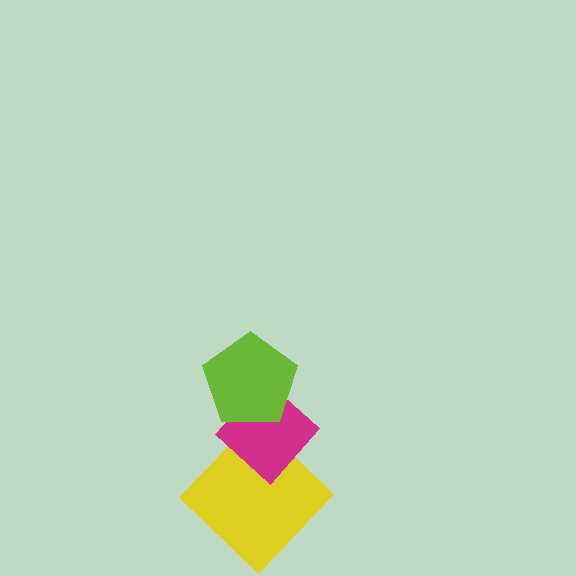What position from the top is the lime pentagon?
The lime pentagon is 1st from the top.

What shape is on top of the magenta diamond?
The lime pentagon is on top of the magenta diamond.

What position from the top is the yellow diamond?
The yellow diamond is 3rd from the top.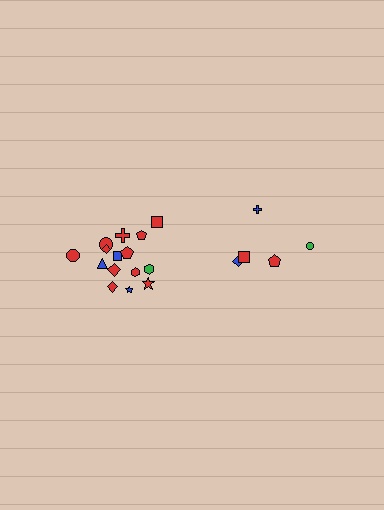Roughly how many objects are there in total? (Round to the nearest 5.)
Roughly 20 objects in total.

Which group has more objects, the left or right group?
The left group.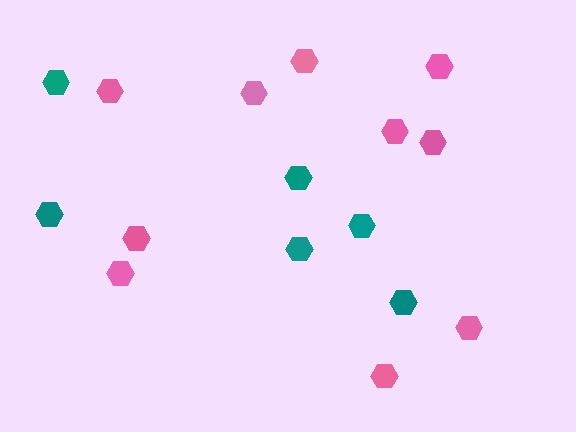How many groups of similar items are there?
There are 2 groups: one group of teal hexagons (6) and one group of pink hexagons (10).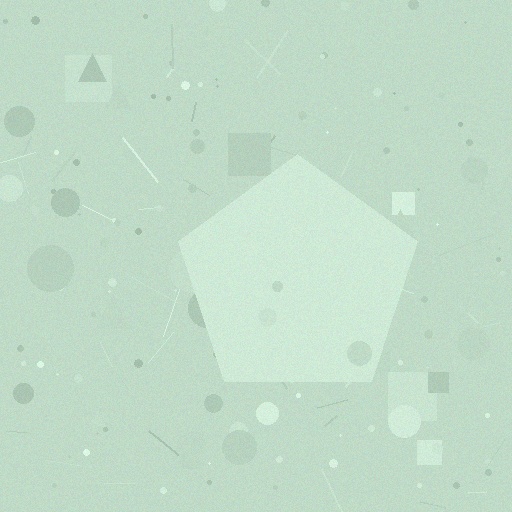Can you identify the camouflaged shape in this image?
The camouflaged shape is a pentagon.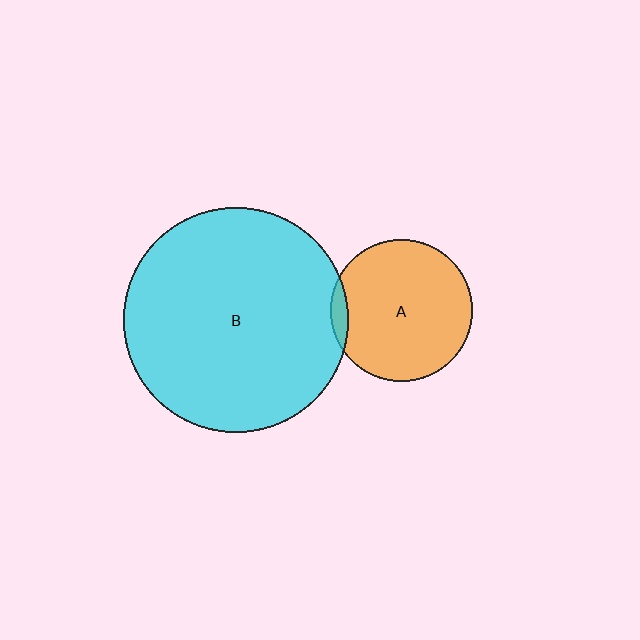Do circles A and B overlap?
Yes.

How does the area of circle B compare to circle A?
Approximately 2.5 times.